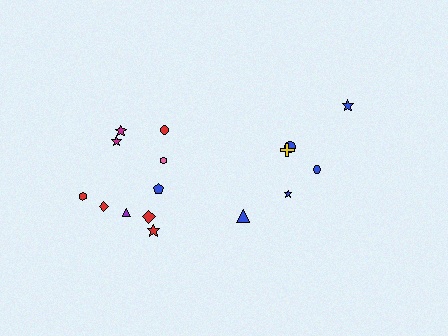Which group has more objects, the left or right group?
The left group.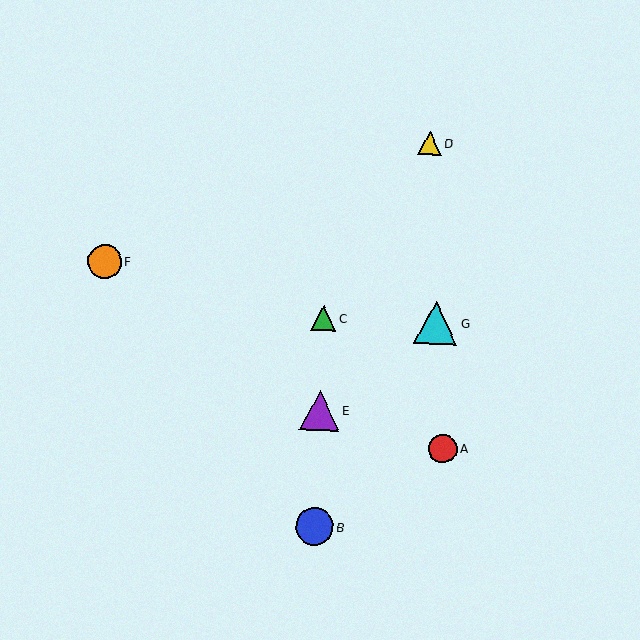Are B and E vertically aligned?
Yes, both are at x≈315.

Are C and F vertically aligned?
No, C is at x≈323 and F is at x≈105.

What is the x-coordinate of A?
Object A is at x≈443.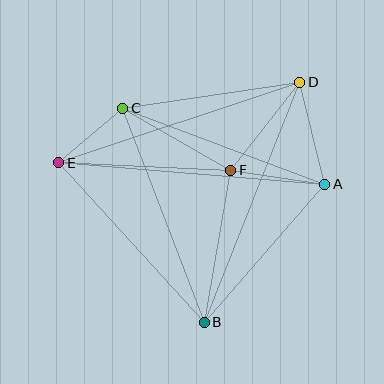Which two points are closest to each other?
Points C and E are closest to each other.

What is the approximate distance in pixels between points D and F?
The distance between D and F is approximately 112 pixels.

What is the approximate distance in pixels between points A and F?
The distance between A and F is approximately 95 pixels.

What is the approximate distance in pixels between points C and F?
The distance between C and F is approximately 124 pixels.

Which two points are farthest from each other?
Points A and E are farthest from each other.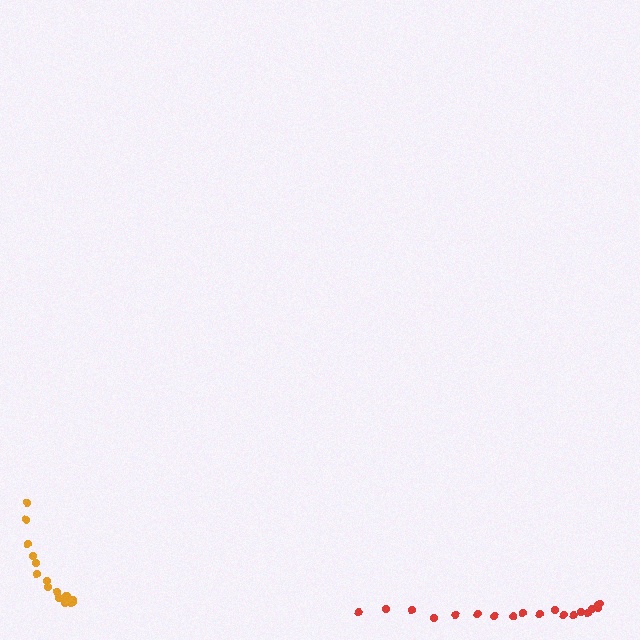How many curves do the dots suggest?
There are 2 distinct paths.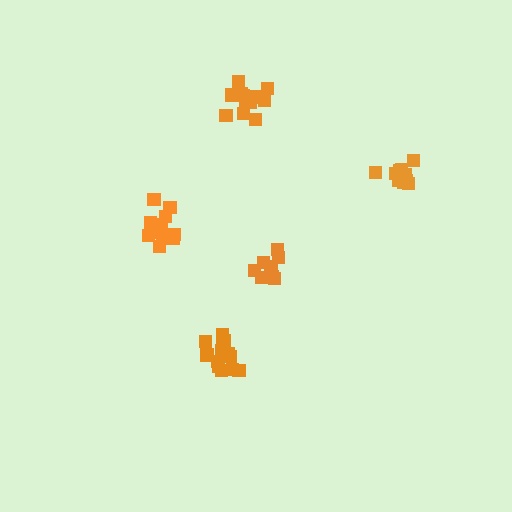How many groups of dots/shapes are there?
There are 5 groups.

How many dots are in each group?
Group 1: 9 dots, Group 2: 15 dots, Group 3: 12 dots, Group 4: 15 dots, Group 5: 10 dots (61 total).